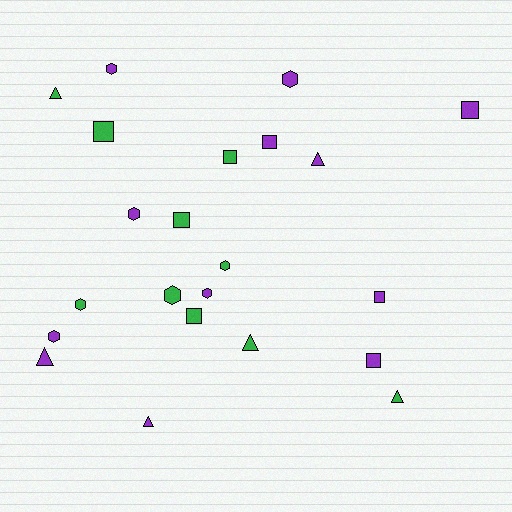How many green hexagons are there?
There are 3 green hexagons.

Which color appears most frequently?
Purple, with 12 objects.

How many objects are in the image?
There are 22 objects.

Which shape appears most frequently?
Square, with 8 objects.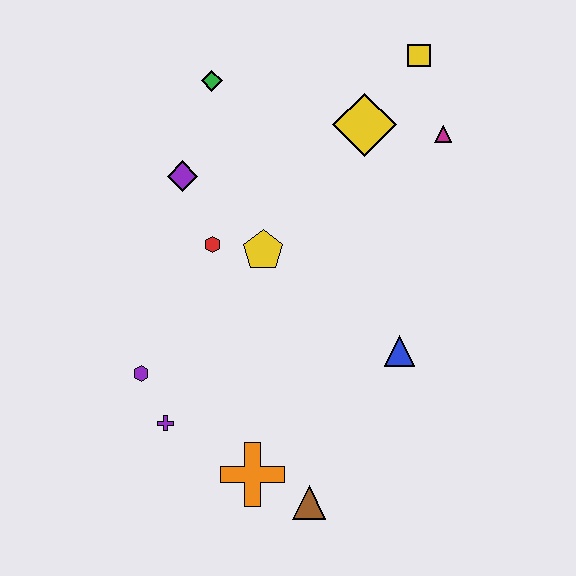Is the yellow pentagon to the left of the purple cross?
No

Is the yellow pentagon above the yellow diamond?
No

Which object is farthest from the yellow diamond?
The brown triangle is farthest from the yellow diamond.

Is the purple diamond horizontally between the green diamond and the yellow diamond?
No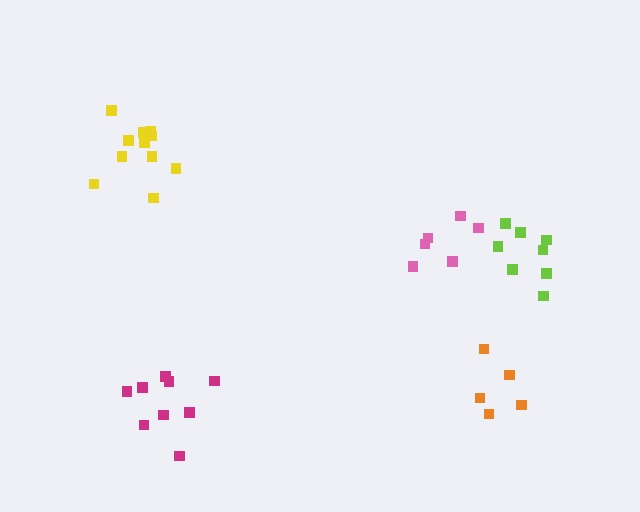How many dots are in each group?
Group 1: 6 dots, Group 2: 11 dots, Group 3: 8 dots, Group 4: 9 dots, Group 5: 5 dots (39 total).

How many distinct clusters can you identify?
There are 5 distinct clusters.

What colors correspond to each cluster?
The clusters are colored: pink, yellow, lime, magenta, orange.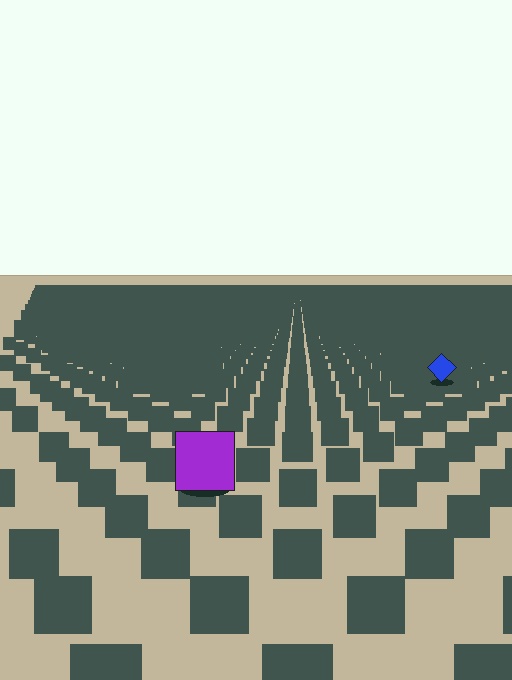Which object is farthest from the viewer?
The blue diamond is farthest from the viewer. It appears smaller and the ground texture around it is denser.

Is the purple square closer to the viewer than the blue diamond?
Yes. The purple square is closer — you can tell from the texture gradient: the ground texture is coarser near it.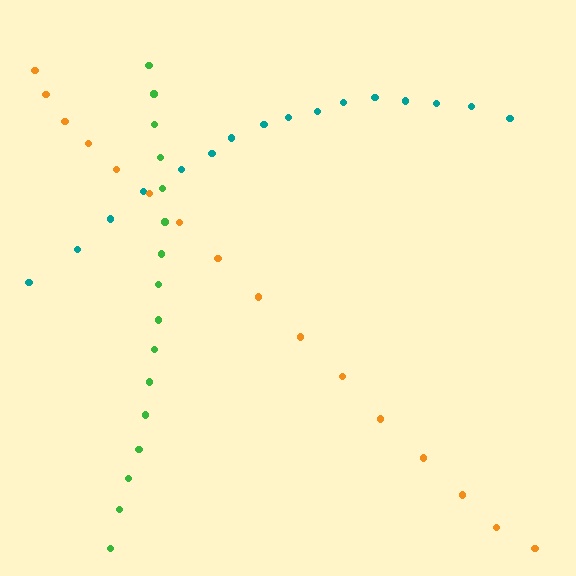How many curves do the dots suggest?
There are 3 distinct paths.